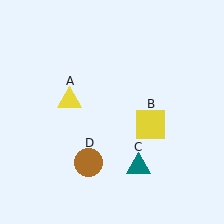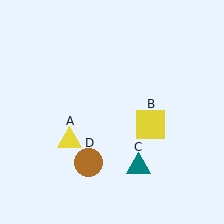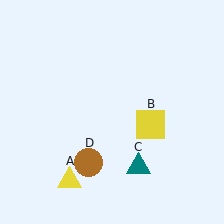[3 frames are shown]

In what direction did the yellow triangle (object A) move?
The yellow triangle (object A) moved down.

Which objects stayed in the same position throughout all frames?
Yellow square (object B) and teal triangle (object C) and brown circle (object D) remained stationary.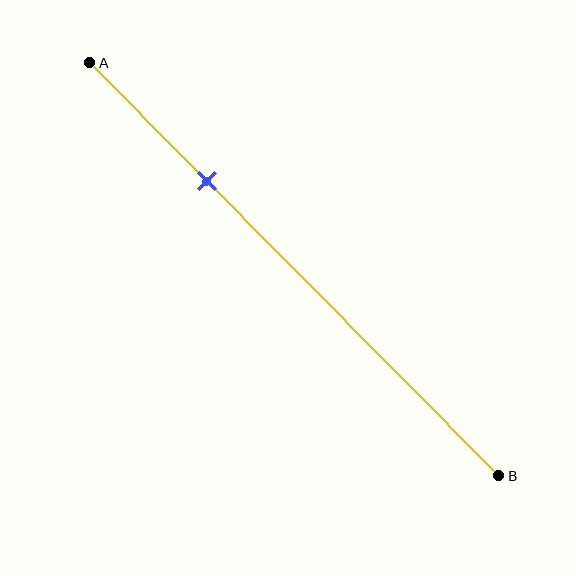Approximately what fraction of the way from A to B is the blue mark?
The blue mark is approximately 30% of the way from A to B.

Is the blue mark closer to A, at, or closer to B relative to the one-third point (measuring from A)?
The blue mark is closer to point A than the one-third point of segment AB.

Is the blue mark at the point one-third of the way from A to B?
No, the mark is at about 30% from A, not at the 33% one-third point.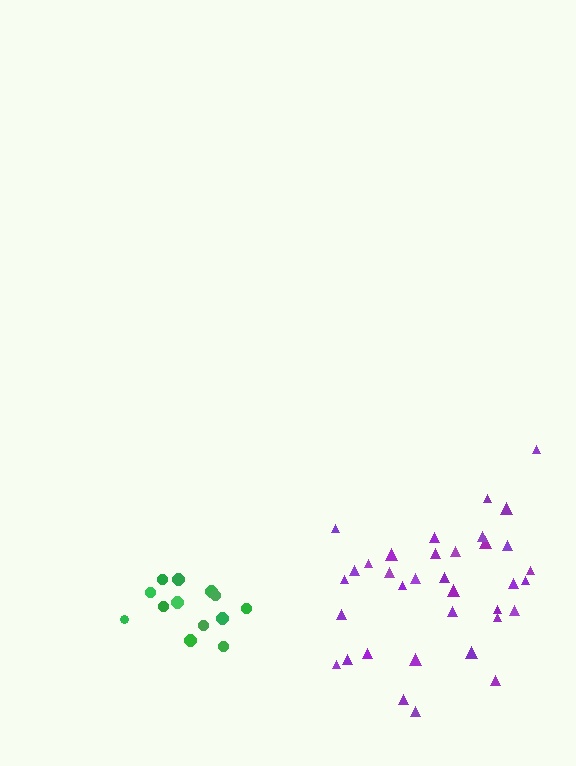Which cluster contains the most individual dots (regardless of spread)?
Purple (35).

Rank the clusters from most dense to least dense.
green, purple.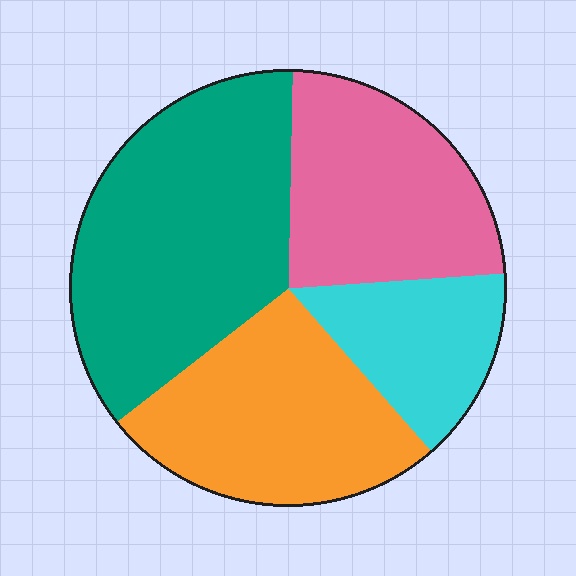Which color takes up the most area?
Teal, at roughly 35%.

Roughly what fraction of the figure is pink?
Pink covers around 25% of the figure.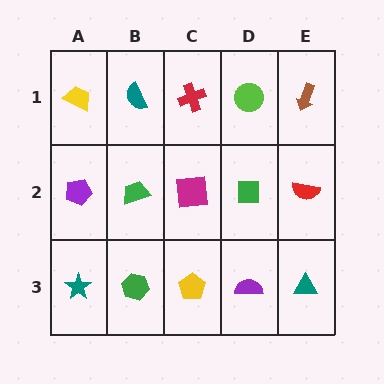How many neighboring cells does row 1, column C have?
3.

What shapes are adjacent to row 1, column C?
A magenta square (row 2, column C), a teal semicircle (row 1, column B), a lime circle (row 1, column D).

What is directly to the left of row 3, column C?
A green hexagon.